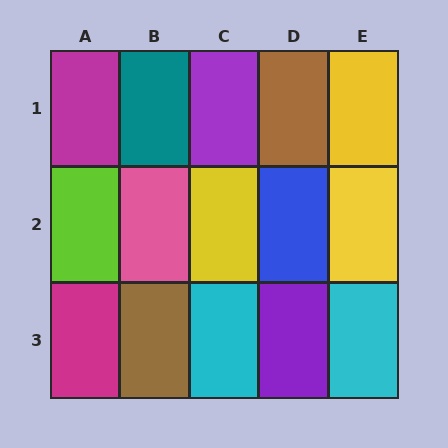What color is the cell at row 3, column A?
Magenta.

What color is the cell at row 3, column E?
Cyan.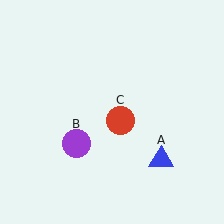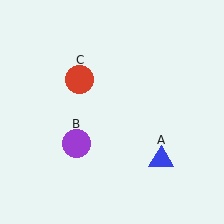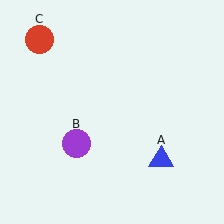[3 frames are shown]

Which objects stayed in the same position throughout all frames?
Blue triangle (object A) and purple circle (object B) remained stationary.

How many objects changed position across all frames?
1 object changed position: red circle (object C).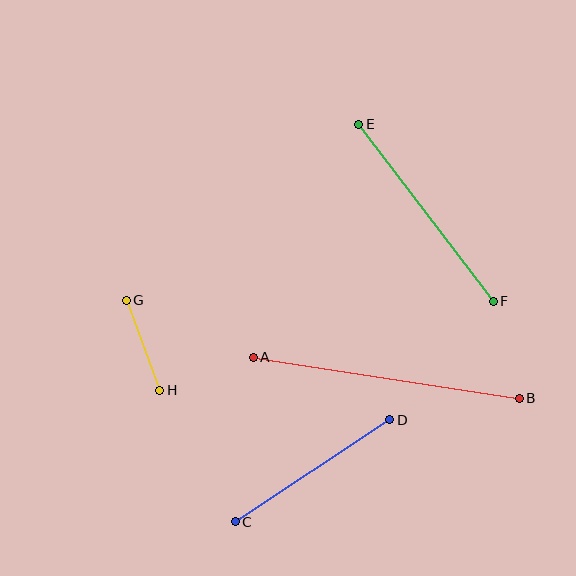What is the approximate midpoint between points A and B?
The midpoint is at approximately (386, 378) pixels.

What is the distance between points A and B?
The distance is approximately 269 pixels.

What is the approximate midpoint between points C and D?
The midpoint is at approximately (312, 471) pixels.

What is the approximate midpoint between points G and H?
The midpoint is at approximately (143, 345) pixels.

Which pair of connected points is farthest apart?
Points A and B are farthest apart.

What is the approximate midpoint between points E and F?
The midpoint is at approximately (426, 213) pixels.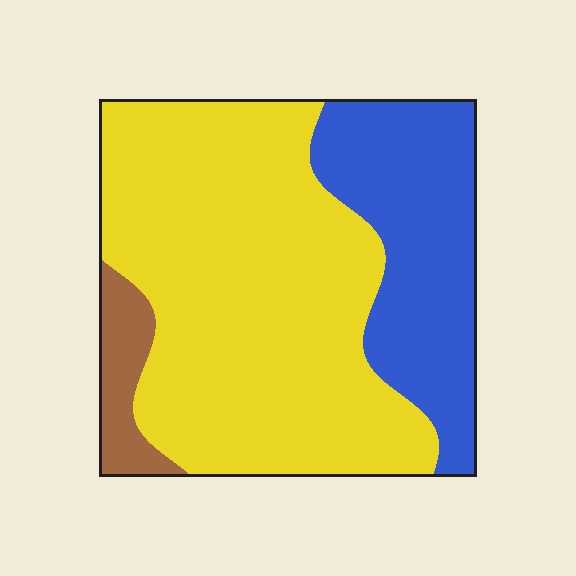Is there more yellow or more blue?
Yellow.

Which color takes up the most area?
Yellow, at roughly 65%.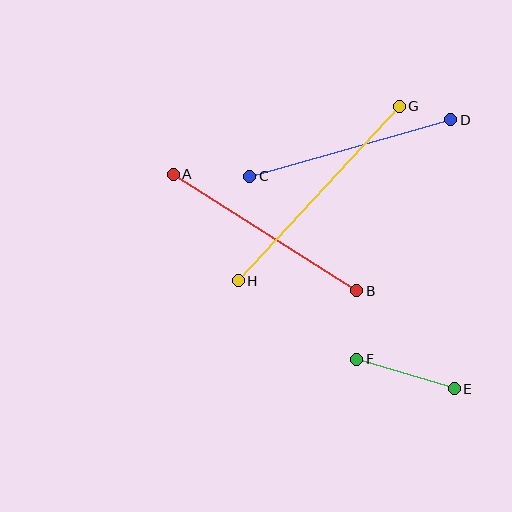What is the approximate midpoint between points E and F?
The midpoint is at approximately (405, 374) pixels.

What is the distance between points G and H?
The distance is approximately 237 pixels.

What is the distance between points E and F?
The distance is approximately 102 pixels.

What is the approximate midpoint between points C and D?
The midpoint is at approximately (350, 148) pixels.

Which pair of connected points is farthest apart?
Points G and H are farthest apart.